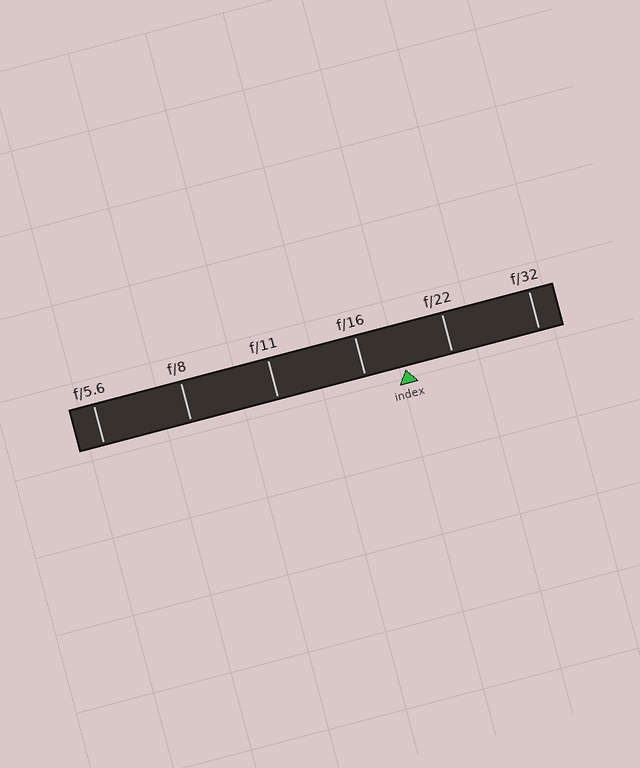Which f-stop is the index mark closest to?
The index mark is closest to f/16.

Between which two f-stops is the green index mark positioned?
The index mark is between f/16 and f/22.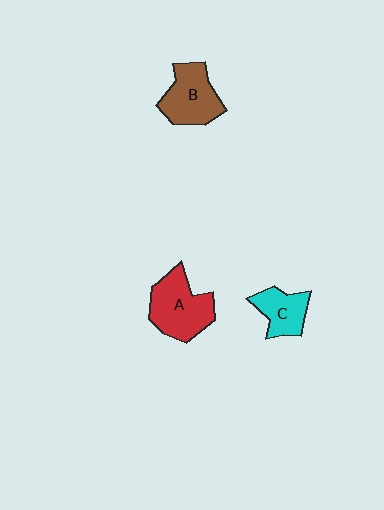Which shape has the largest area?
Shape A (red).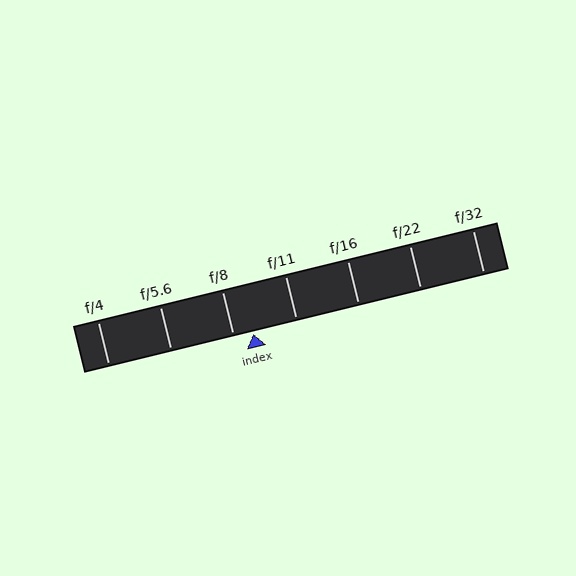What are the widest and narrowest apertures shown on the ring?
The widest aperture shown is f/4 and the narrowest is f/32.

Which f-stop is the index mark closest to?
The index mark is closest to f/8.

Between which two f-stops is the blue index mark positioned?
The index mark is between f/8 and f/11.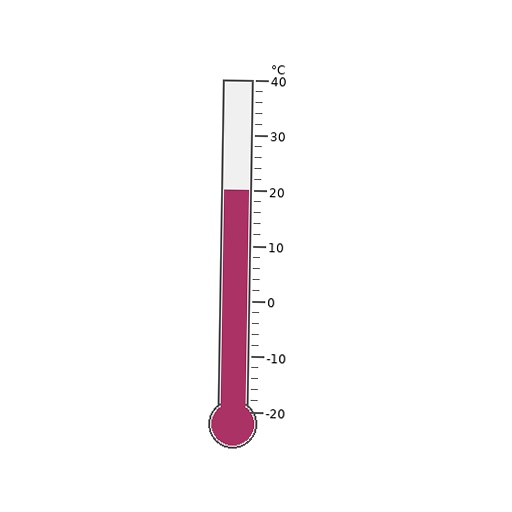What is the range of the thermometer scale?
The thermometer scale ranges from -20°C to 40°C.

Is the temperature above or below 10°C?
The temperature is above 10°C.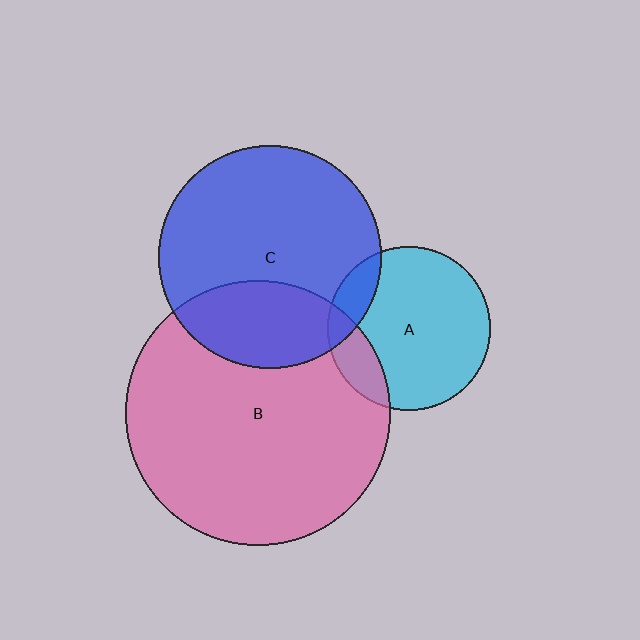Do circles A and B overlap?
Yes.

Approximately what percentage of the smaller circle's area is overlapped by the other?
Approximately 15%.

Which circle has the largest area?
Circle B (pink).